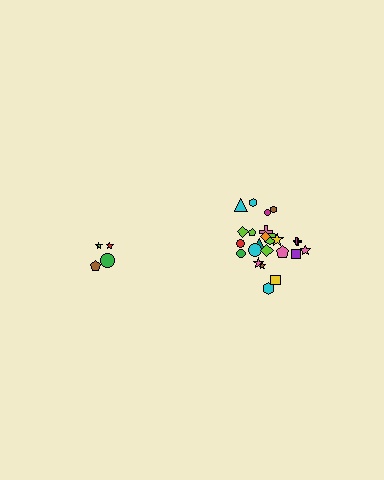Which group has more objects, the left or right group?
The right group.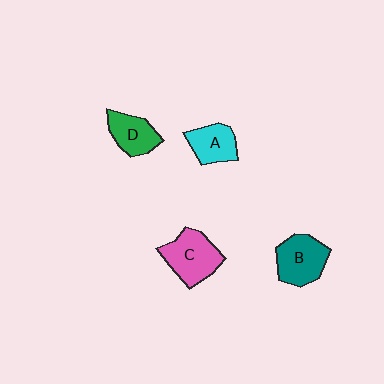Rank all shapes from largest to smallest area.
From largest to smallest: C (pink), B (teal), D (green), A (cyan).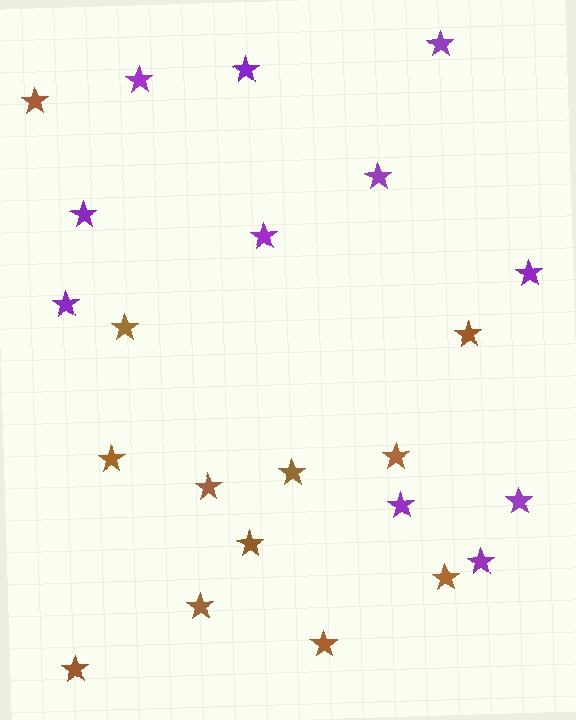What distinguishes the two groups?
There are 2 groups: one group of purple stars (11) and one group of brown stars (12).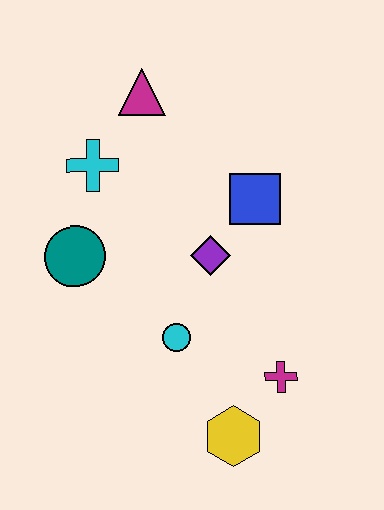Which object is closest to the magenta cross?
The yellow hexagon is closest to the magenta cross.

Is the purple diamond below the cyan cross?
Yes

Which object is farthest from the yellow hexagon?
The magenta triangle is farthest from the yellow hexagon.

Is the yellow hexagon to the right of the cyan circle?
Yes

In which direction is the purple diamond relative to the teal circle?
The purple diamond is to the right of the teal circle.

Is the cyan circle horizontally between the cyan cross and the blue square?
Yes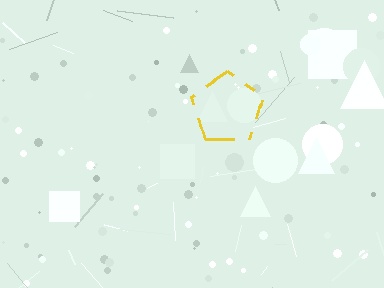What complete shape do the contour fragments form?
The contour fragments form a pentagon.